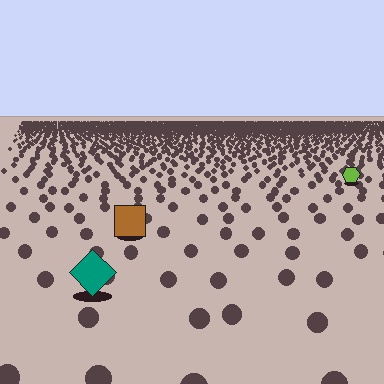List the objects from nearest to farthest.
From nearest to farthest: the teal diamond, the brown square, the lime hexagon.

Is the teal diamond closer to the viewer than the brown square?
Yes. The teal diamond is closer — you can tell from the texture gradient: the ground texture is coarser near it.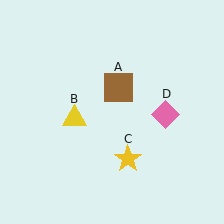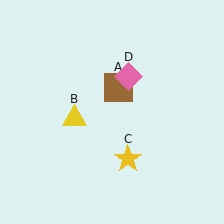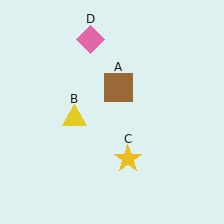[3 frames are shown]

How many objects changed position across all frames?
1 object changed position: pink diamond (object D).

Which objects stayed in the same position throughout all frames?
Brown square (object A) and yellow triangle (object B) and yellow star (object C) remained stationary.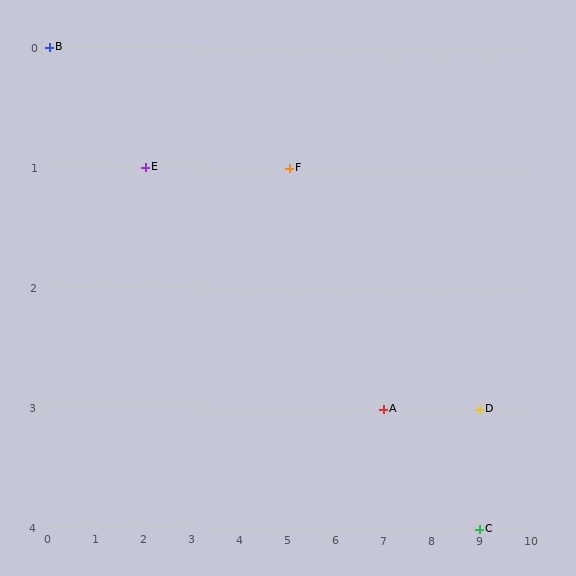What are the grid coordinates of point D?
Point D is at grid coordinates (9, 3).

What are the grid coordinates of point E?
Point E is at grid coordinates (2, 1).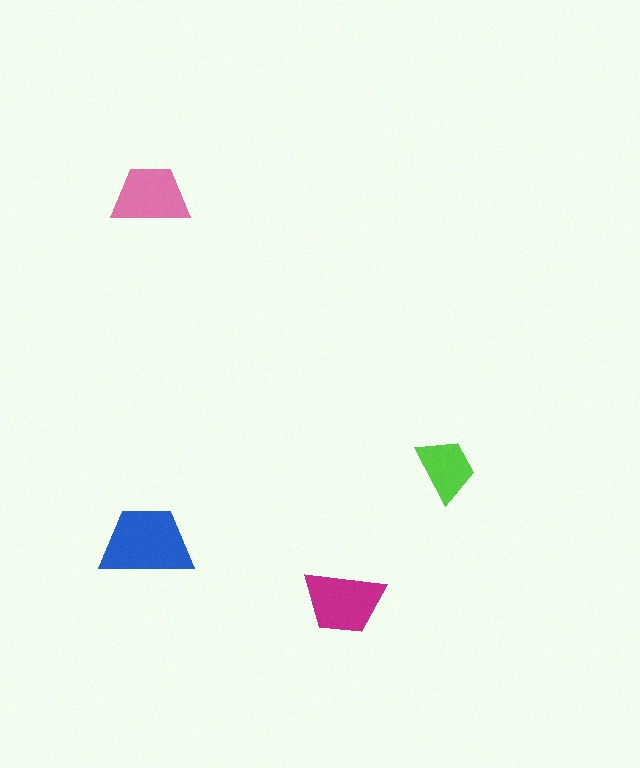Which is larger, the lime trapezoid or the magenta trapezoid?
The magenta one.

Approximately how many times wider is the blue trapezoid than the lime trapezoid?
About 1.5 times wider.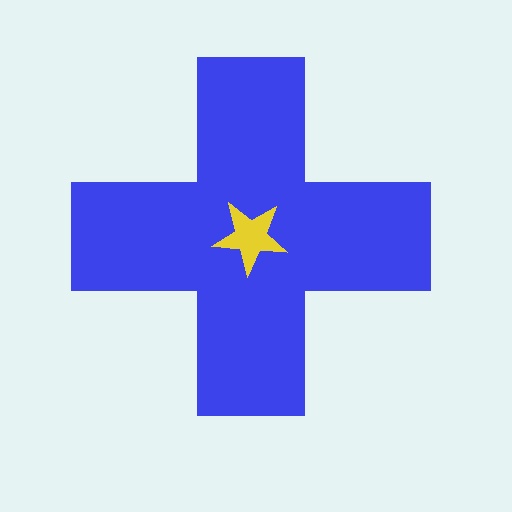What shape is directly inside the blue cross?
The yellow star.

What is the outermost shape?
The blue cross.